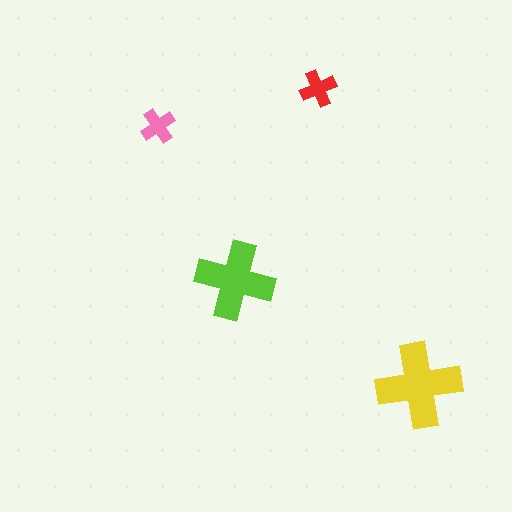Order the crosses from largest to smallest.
the yellow one, the lime one, the red one, the pink one.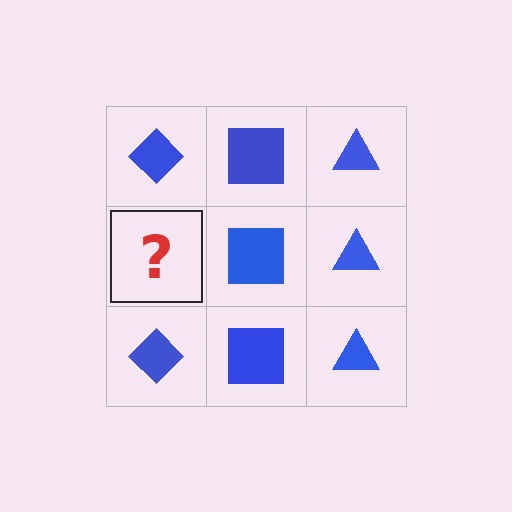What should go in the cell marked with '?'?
The missing cell should contain a blue diamond.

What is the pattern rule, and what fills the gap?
The rule is that each column has a consistent shape. The gap should be filled with a blue diamond.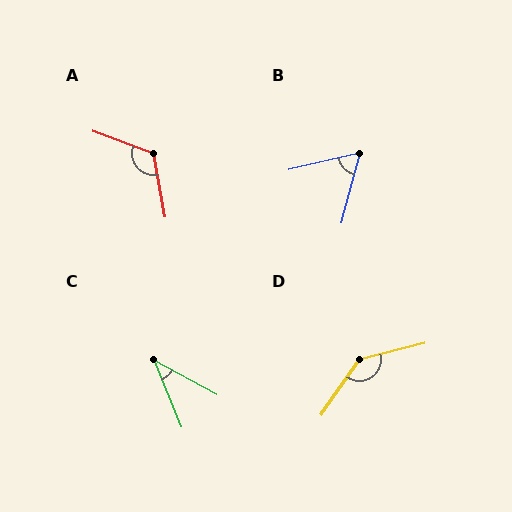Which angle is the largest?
D, at approximately 139 degrees.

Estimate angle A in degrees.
Approximately 120 degrees.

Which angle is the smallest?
C, at approximately 39 degrees.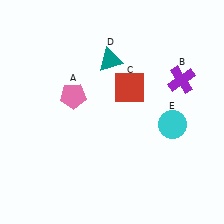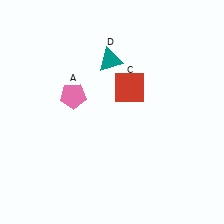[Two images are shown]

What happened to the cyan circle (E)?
The cyan circle (E) was removed in Image 2. It was in the bottom-right area of Image 1.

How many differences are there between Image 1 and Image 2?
There are 2 differences between the two images.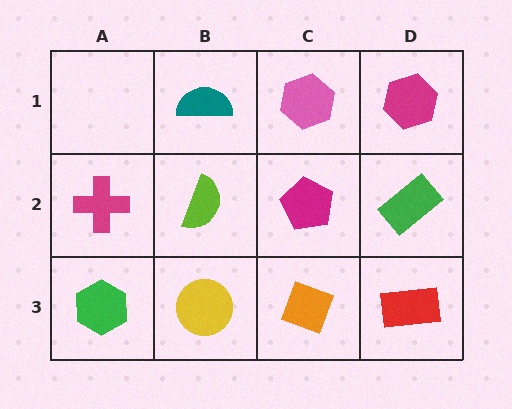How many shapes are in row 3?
4 shapes.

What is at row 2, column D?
A green rectangle.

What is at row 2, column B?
A lime semicircle.